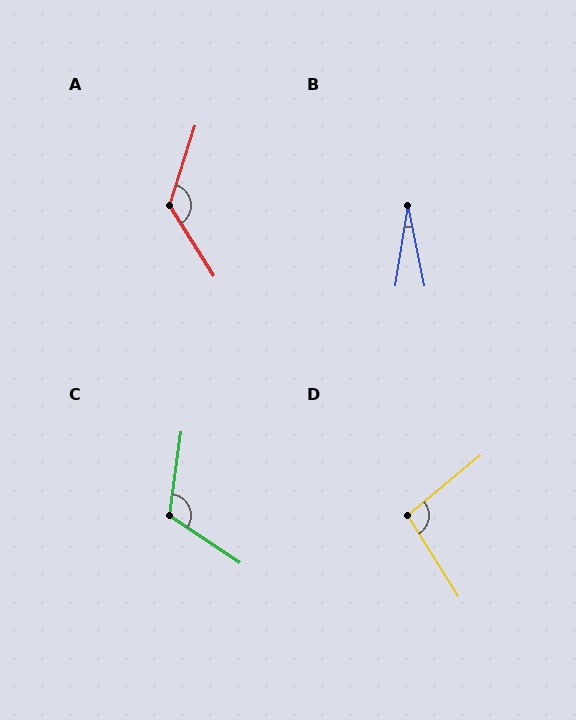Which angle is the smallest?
B, at approximately 20 degrees.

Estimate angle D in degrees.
Approximately 97 degrees.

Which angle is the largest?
A, at approximately 130 degrees.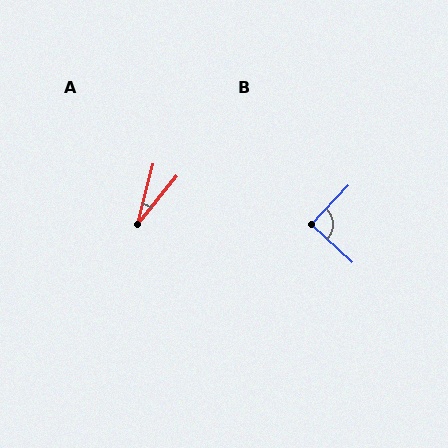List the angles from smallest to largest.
A (25°), B (89°).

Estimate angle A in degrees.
Approximately 25 degrees.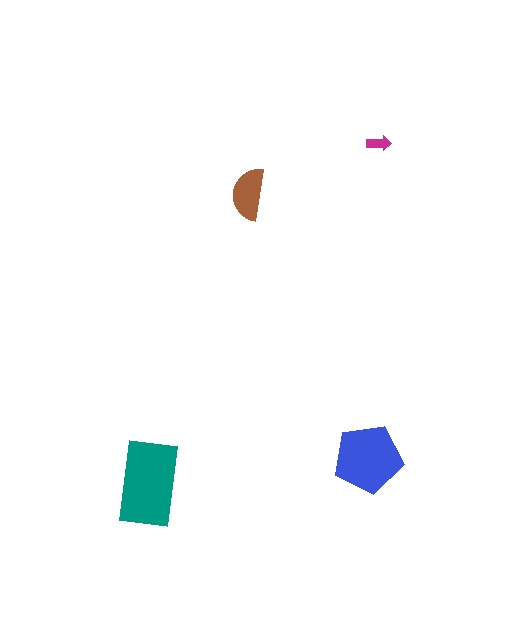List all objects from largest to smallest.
The teal rectangle, the blue pentagon, the brown semicircle, the magenta arrow.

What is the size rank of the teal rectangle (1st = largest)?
1st.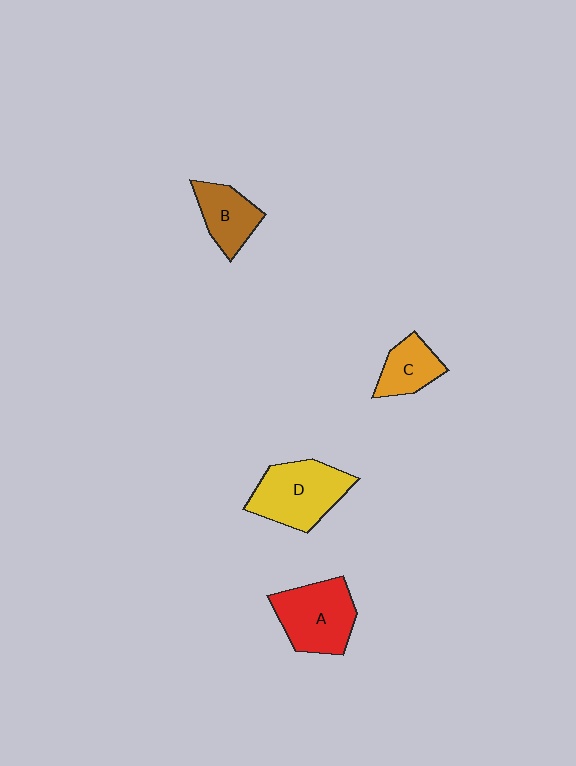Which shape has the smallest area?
Shape C (orange).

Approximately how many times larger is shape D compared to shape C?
Approximately 1.8 times.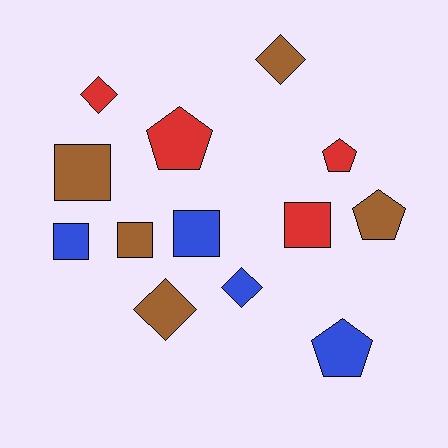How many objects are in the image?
There are 13 objects.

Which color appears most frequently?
Brown, with 5 objects.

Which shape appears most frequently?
Square, with 5 objects.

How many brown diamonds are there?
There are 2 brown diamonds.